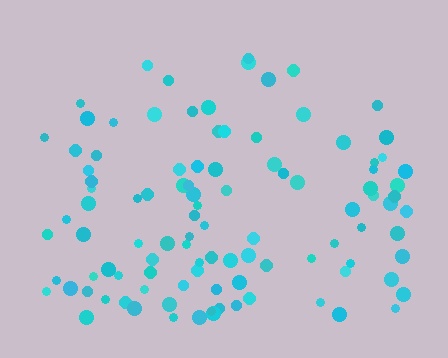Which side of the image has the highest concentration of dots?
The bottom.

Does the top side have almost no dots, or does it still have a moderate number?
Still a moderate number, just noticeably fewer than the bottom.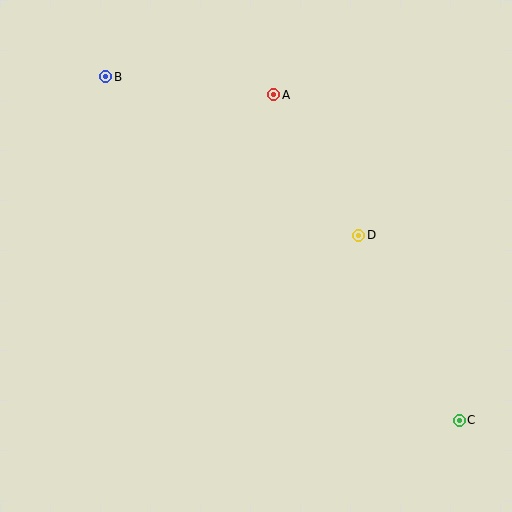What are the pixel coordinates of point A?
Point A is at (274, 95).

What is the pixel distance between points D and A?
The distance between D and A is 164 pixels.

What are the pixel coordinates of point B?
Point B is at (106, 77).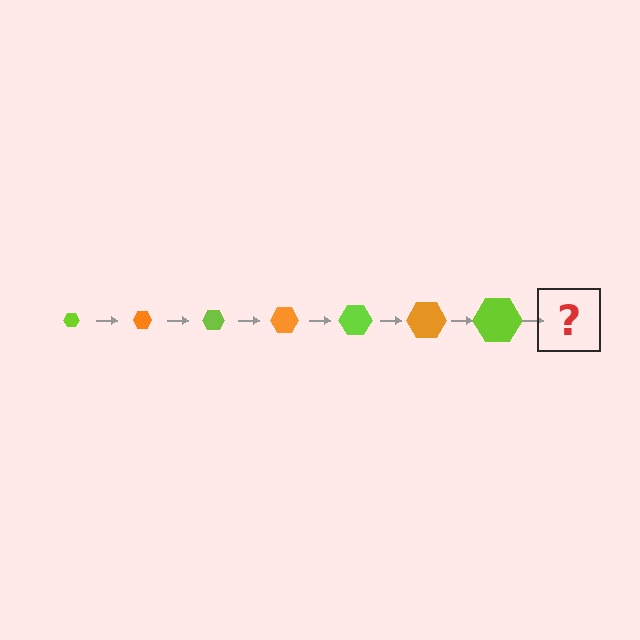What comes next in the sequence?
The next element should be an orange hexagon, larger than the previous one.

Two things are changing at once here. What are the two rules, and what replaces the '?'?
The two rules are that the hexagon grows larger each step and the color cycles through lime and orange. The '?' should be an orange hexagon, larger than the previous one.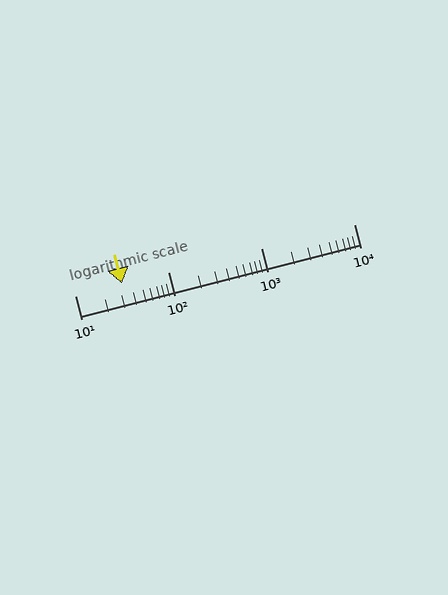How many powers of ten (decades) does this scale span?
The scale spans 3 decades, from 10 to 10000.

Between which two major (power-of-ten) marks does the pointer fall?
The pointer is between 10 and 100.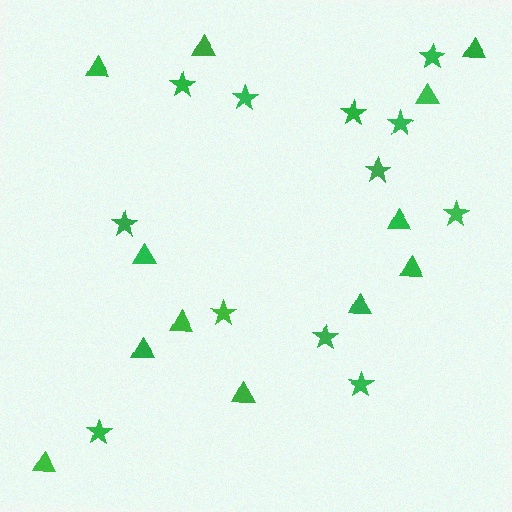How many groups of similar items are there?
There are 2 groups: one group of triangles (12) and one group of stars (12).